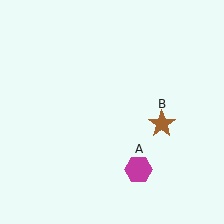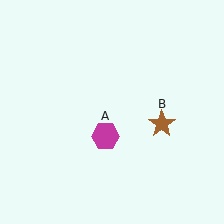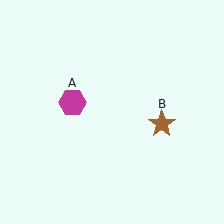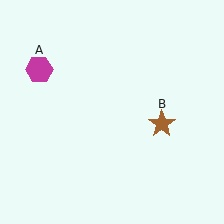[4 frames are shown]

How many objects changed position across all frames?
1 object changed position: magenta hexagon (object A).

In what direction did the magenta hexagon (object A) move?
The magenta hexagon (object A) moved up and to the left.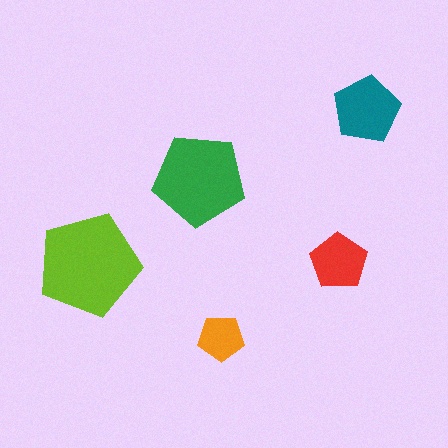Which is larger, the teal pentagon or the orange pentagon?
The teal one.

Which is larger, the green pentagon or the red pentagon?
The green one.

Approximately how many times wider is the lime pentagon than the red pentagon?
About 2 times wider.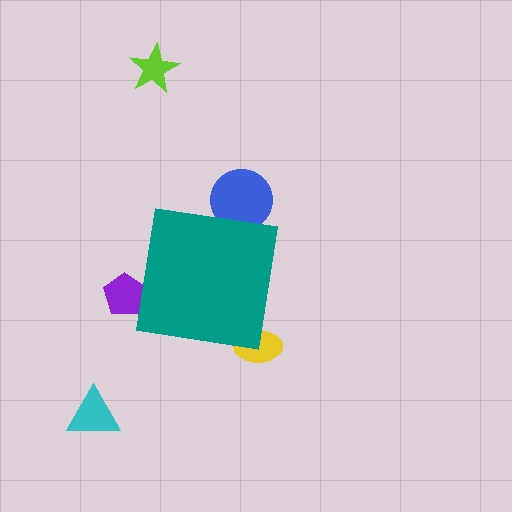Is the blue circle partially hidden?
Yes, the blue circle is partially hidden behind the teal square.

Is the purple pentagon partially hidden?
Yes, the purple pentagon is partially hidden behind the teal square.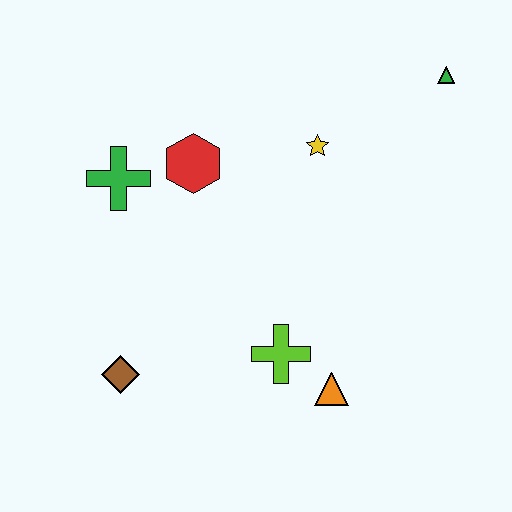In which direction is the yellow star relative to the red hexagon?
The yellow star is to the right of the red hexagon.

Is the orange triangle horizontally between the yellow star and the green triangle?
Yes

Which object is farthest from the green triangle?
The brown diamond is farthest from the green triangle.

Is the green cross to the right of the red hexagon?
No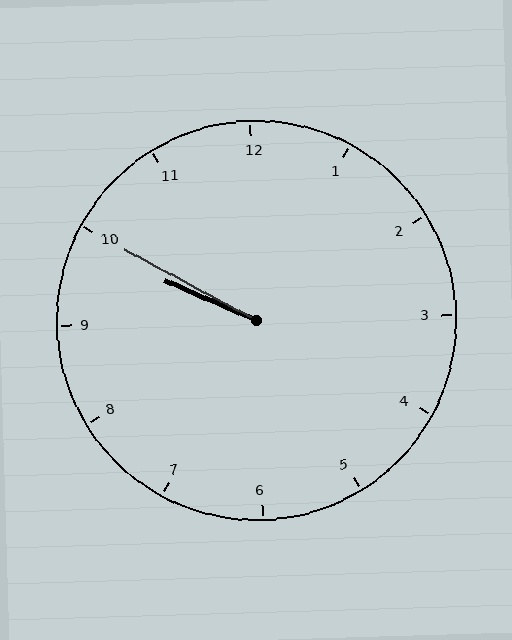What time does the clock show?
9:50.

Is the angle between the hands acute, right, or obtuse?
It is acute.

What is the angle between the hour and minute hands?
Approximately 5 degrees.